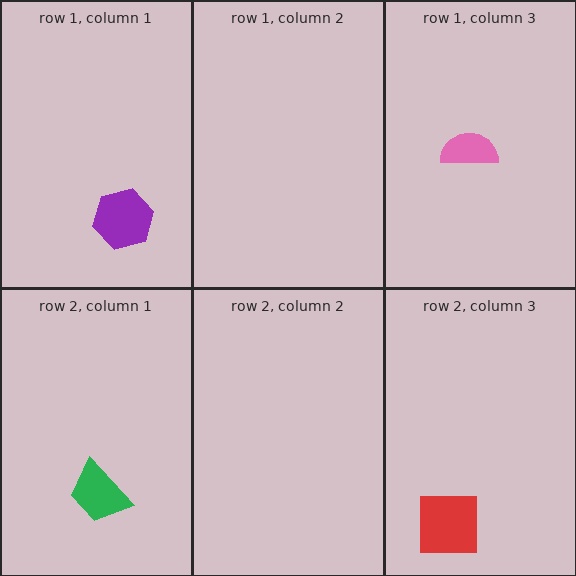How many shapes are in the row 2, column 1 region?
1.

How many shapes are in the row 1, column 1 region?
1.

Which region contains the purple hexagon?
The row 1, column 1 region.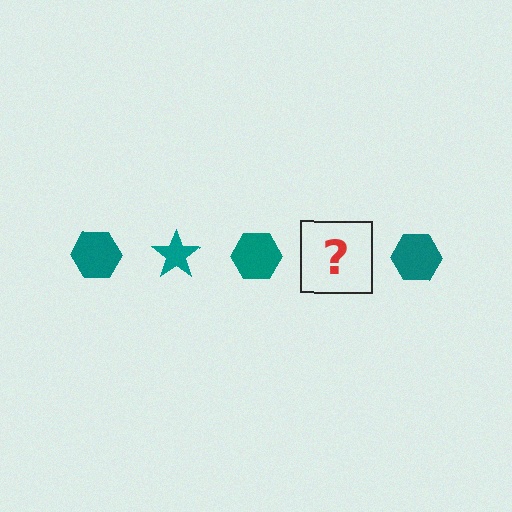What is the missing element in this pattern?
The missing element is a teal star.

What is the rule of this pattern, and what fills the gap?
The rule is that the pattern cycles through hexagon, star shapes in teal. The gap should be filled with a teal star.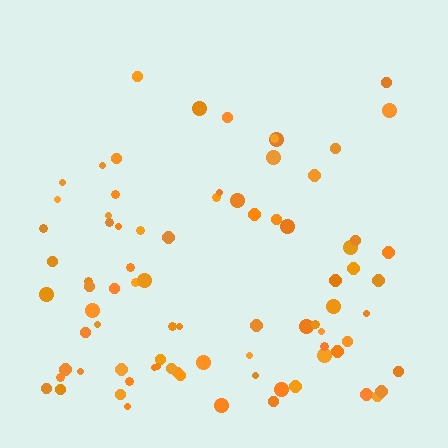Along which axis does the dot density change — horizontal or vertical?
Vertical.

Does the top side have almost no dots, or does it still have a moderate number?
Still a moderate number, just noticeably fewer than the bottom.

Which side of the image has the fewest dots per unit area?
The top.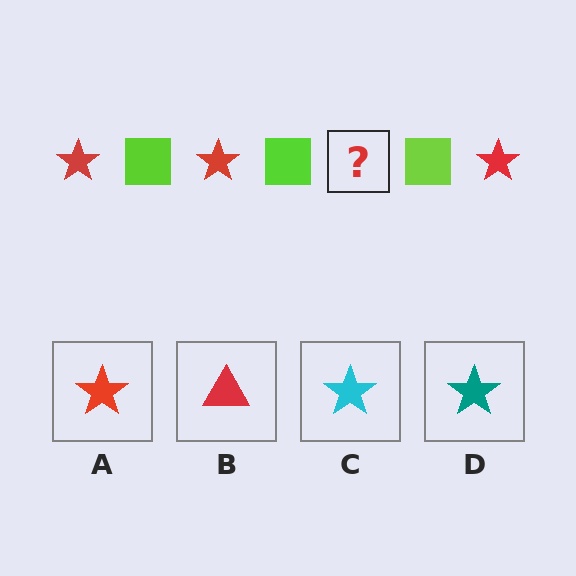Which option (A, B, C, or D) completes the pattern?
A.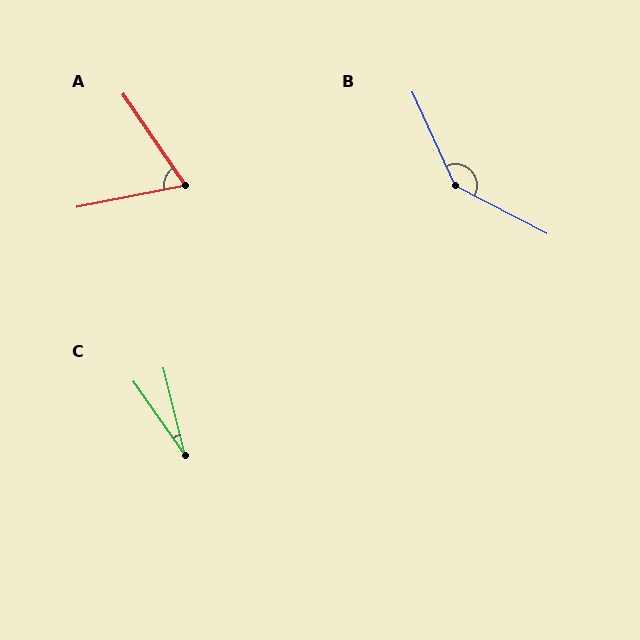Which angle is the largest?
B, at approximately 142 degrees.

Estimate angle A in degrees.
Approximately 67 degrees.